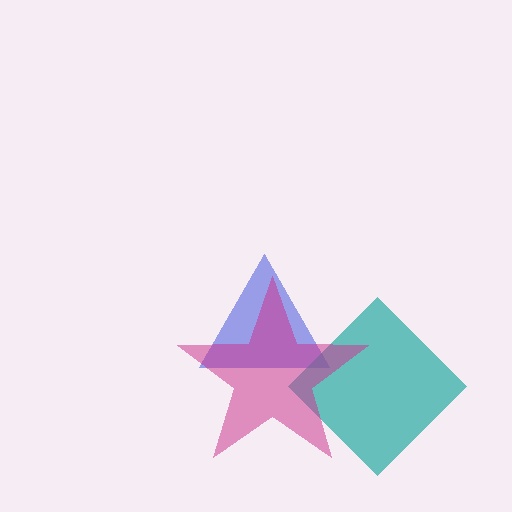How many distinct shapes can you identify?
There are 3 distinct shapes: a blue triangle, a teal diamond, a magenta star.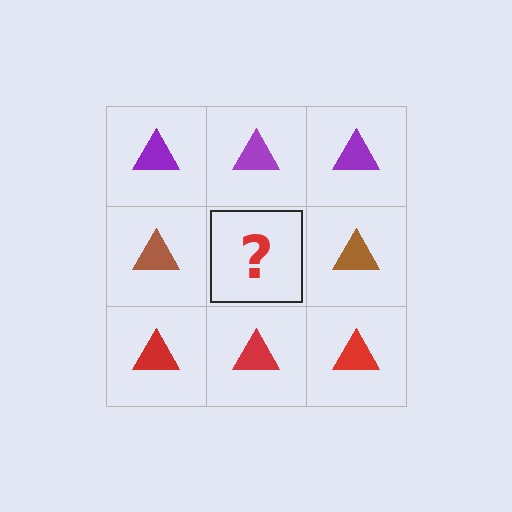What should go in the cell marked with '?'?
The missing cell should contain a brown triangle.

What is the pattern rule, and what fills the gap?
The rule is that each row has a consistent color. The gap should be filled with a brown triangle.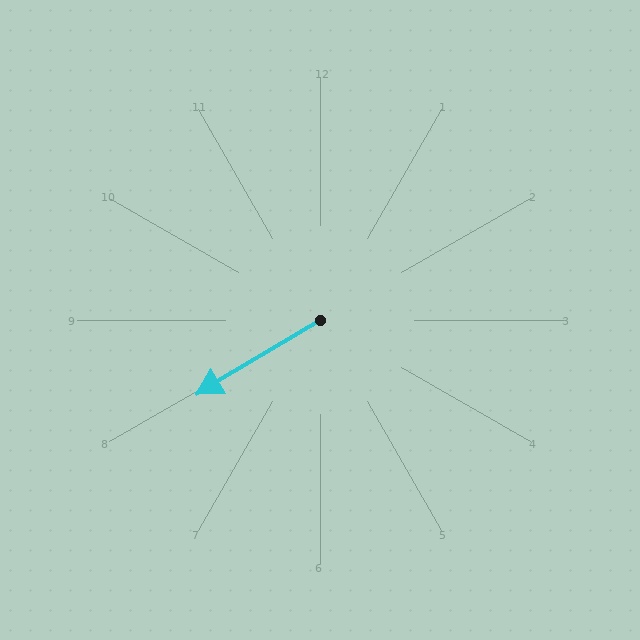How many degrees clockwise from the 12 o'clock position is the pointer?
Approximately 239 degrees.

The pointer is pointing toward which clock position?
Roughly 8 o'clock.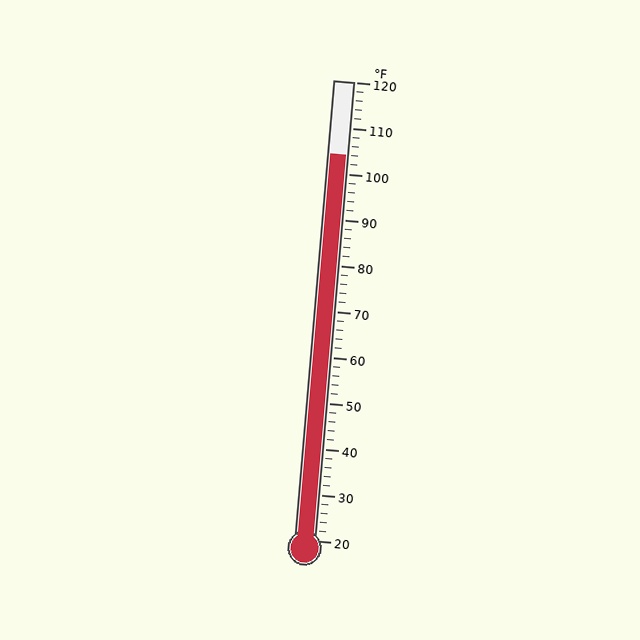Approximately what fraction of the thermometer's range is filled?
The thermometer is filled to approximately 85% of its range.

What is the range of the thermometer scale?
The thermometer scale ranges from 20°F to 120°F.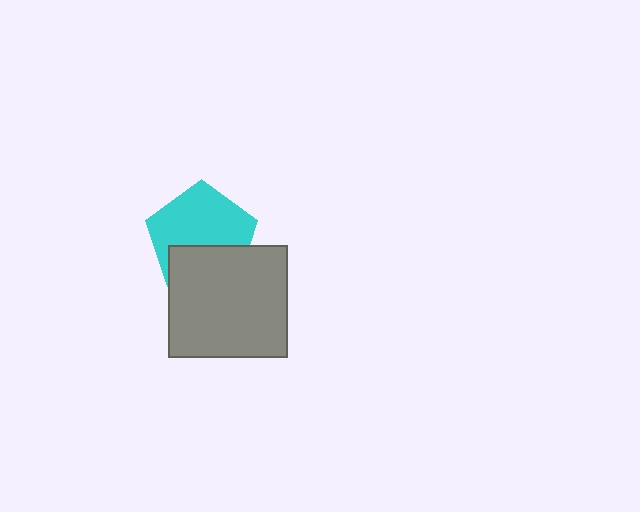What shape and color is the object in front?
The object in front is a gray rectangle.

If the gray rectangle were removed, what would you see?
You would see the complete cyan pentagon.